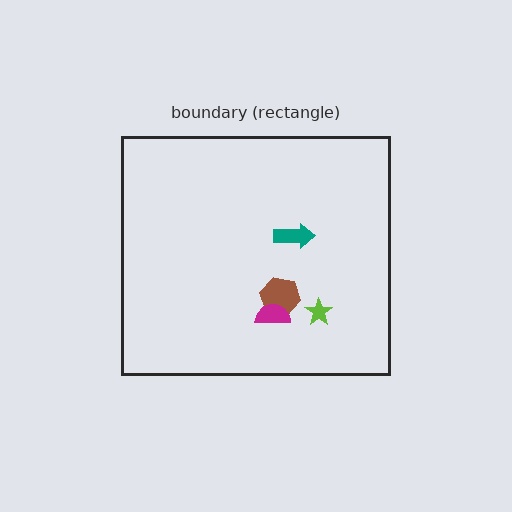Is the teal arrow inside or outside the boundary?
Inside.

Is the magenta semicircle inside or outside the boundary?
Inside.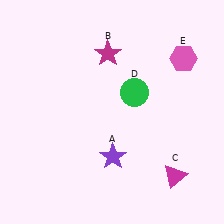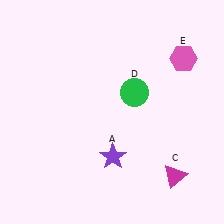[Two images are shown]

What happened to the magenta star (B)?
The magenta star (B) was removed in Image 2. It was in the top-left area of Image 1.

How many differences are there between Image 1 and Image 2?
There is 1 difference between the two images.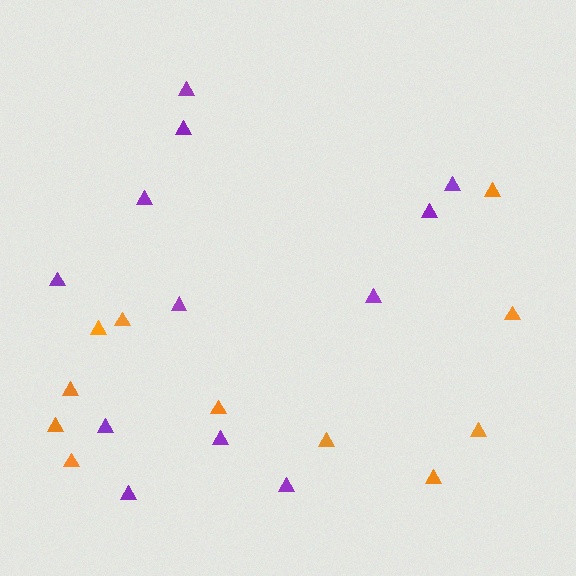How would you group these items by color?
There are 2 groups: one group of orange triangles (11) and one group of purple triangles (12).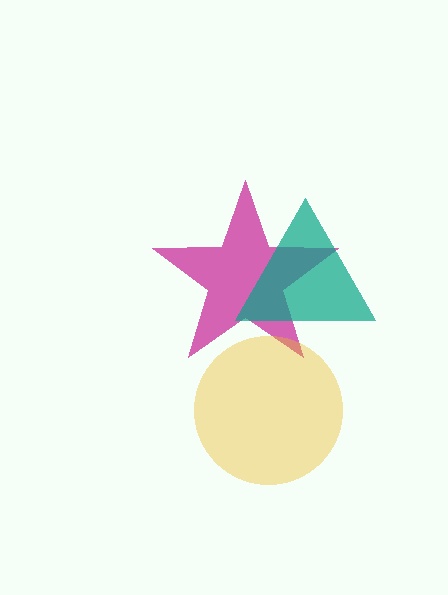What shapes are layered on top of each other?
The layered shapes are: a magenta star, a yellow circle, a teal triangle.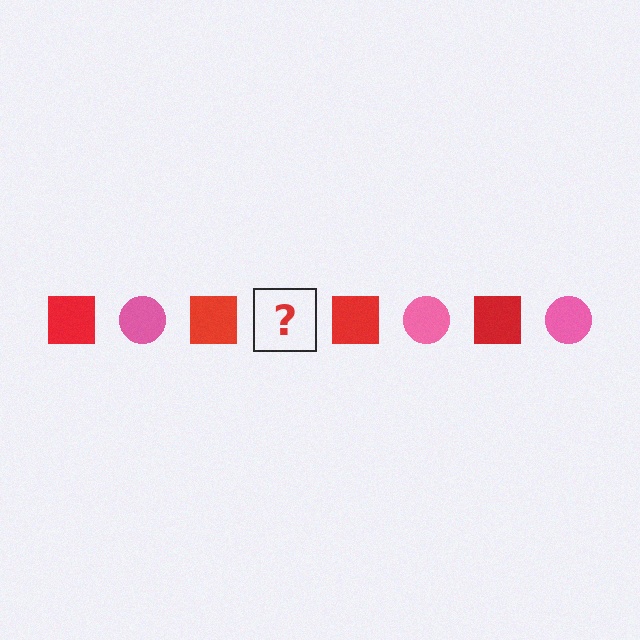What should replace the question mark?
The question mark should be replaced with a pink circle.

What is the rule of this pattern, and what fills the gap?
The rule is that the pattern alternates between red square and pink circle. The gap should be filled with a pink circle.